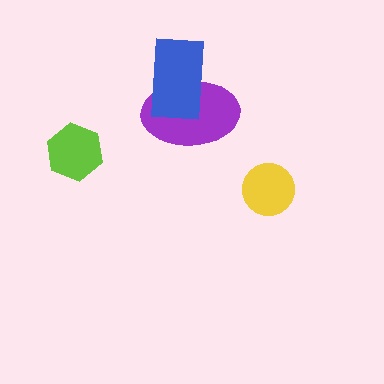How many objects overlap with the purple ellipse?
1 object overlaps with the purple ellipse.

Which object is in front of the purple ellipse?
The blue rectangle is in front of the purple ellipse.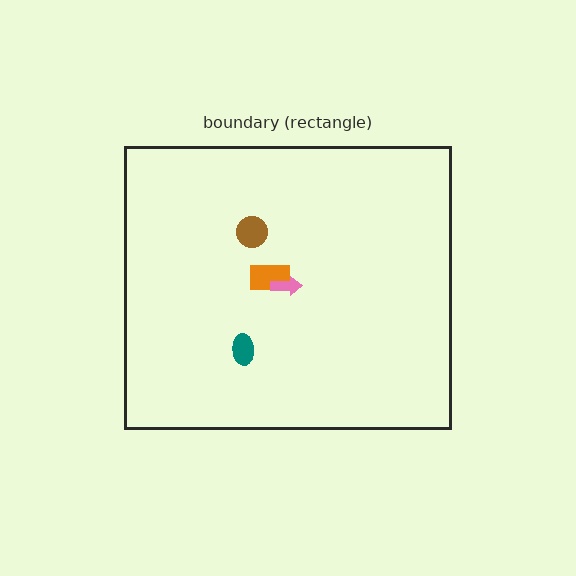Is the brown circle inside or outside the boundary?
Inside.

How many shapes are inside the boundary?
4 inside, 0 outside.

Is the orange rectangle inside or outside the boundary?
Inside.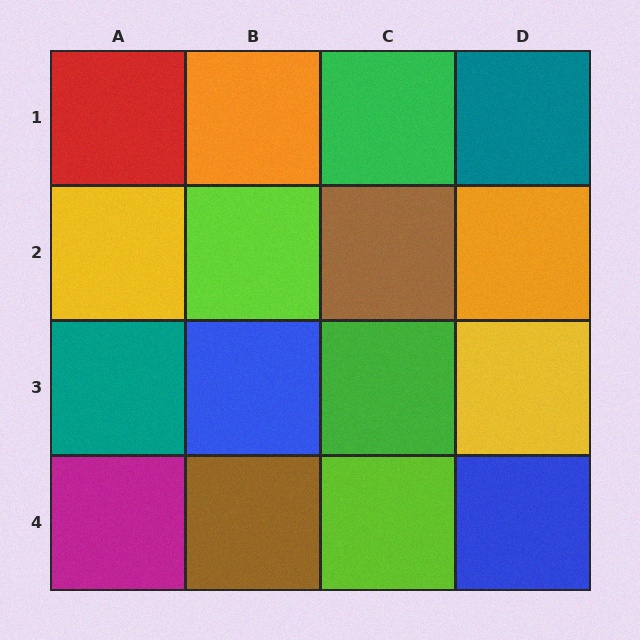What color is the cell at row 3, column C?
Green.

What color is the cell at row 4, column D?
Blue.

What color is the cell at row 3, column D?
Yellow.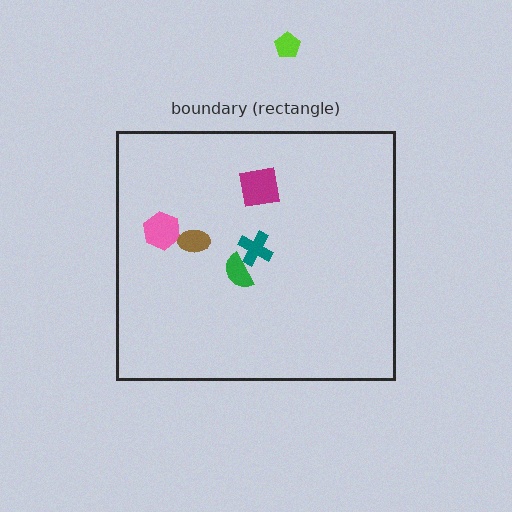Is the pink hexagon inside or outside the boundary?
Inside.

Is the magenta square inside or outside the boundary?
Inside.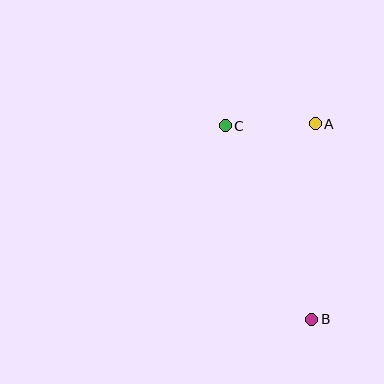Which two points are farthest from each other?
Points B and C are farthest from each other.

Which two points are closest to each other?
Points A and C are closest to each other.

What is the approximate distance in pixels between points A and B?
The distance between A and B is approximately 195 pixels.